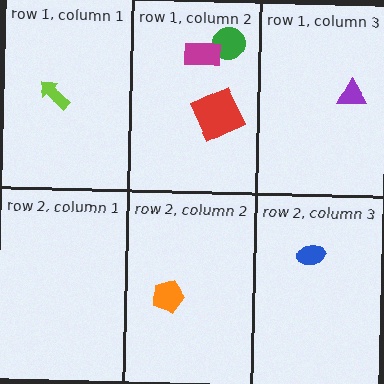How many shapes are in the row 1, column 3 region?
1.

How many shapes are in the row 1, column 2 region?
3.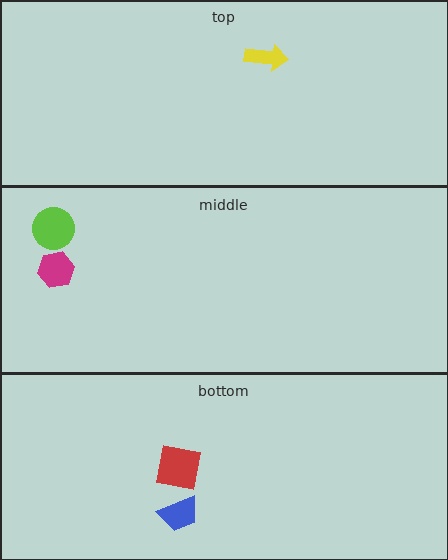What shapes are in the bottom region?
The red square, the blue trapezoid.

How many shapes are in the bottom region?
2.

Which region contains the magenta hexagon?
The middle region.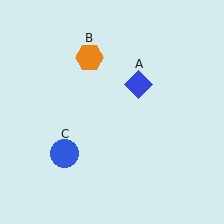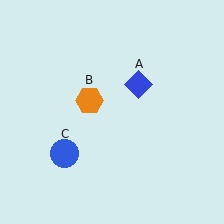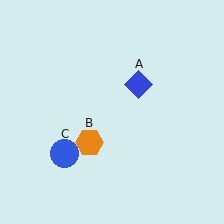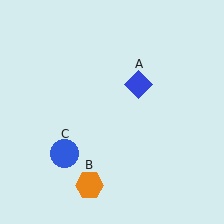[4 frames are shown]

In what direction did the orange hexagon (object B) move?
The orange hexagon (object B) moved down.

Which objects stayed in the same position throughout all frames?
Blue diamond (object A) and blue circle (object C) remained stationary.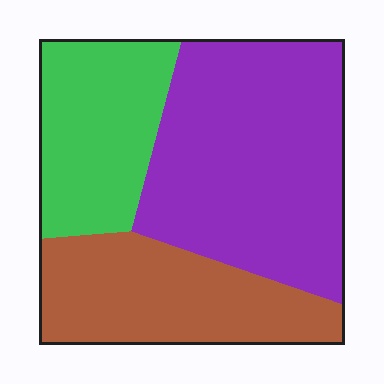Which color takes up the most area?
Purple, at roughly 45%.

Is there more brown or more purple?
Purple.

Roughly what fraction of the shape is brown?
Brown covers roughly 30% of the shape.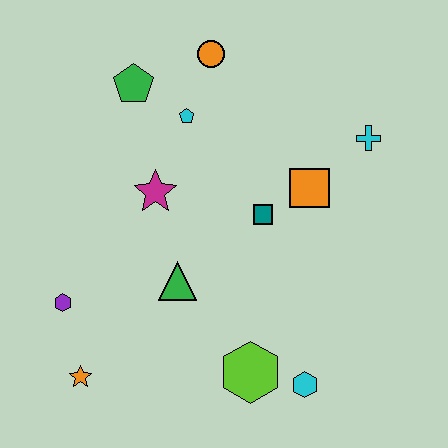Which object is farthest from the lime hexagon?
The orange circle is farthest from the lime hexagon.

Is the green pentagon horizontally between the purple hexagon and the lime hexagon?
Yes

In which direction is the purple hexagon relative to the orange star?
The purple hexagon is above the orange star.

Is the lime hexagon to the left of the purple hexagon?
No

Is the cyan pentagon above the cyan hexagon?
Yes